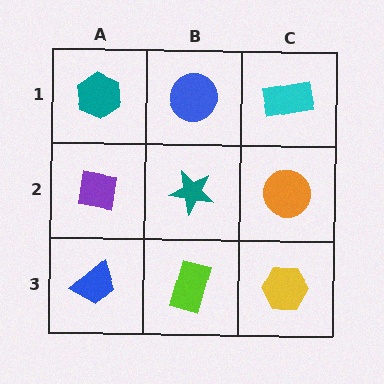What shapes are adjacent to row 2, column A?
A teal hexagon (row 1, column A), a blue trapezoid (row 3, column A), a teal star (row 2, column B).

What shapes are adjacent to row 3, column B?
A teal star (row 2, column B), a blue trapezoid (row 3, column A), a yellow hexagon (row 3, column C).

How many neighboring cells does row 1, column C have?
2.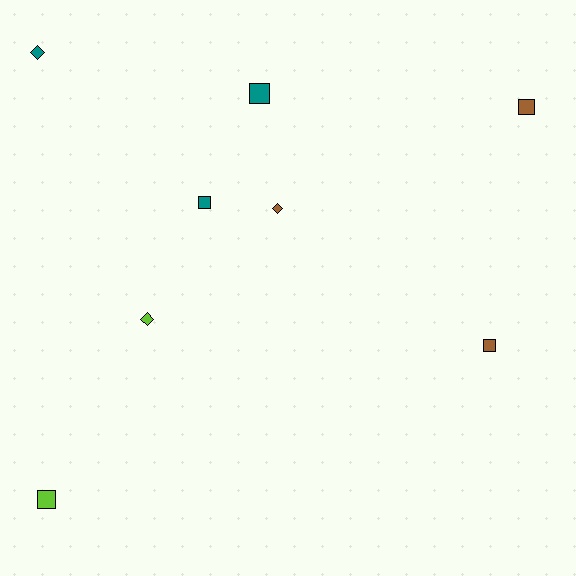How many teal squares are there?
There are 2 teal squares.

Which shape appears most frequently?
Square, with 5 objects.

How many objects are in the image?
There are 8 objects.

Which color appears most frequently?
Teal, with 3 objects.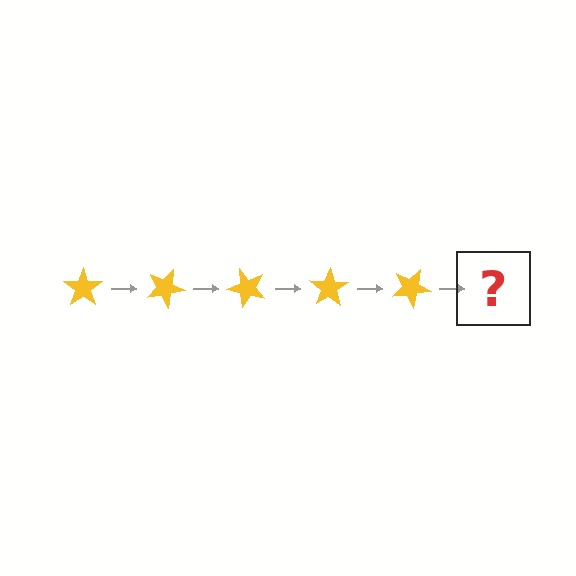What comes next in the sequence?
The next element should be a yellow star rotated 125 degrees.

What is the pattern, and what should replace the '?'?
The pattern is that the star rotates 25 degrees each step. The '?' should be a yellow star rotated 125 degrees.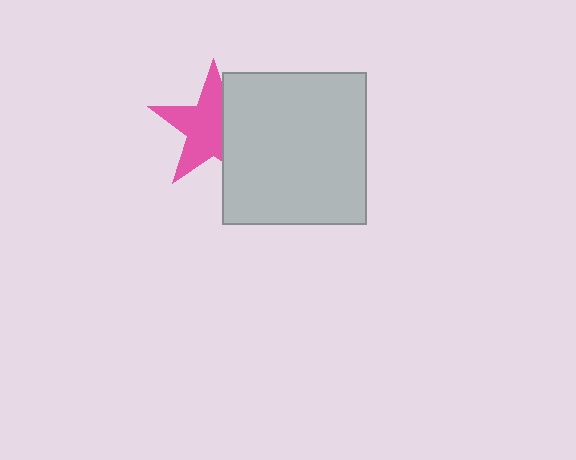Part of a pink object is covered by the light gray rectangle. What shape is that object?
It is a star.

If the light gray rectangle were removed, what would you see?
You would see the complete pink star.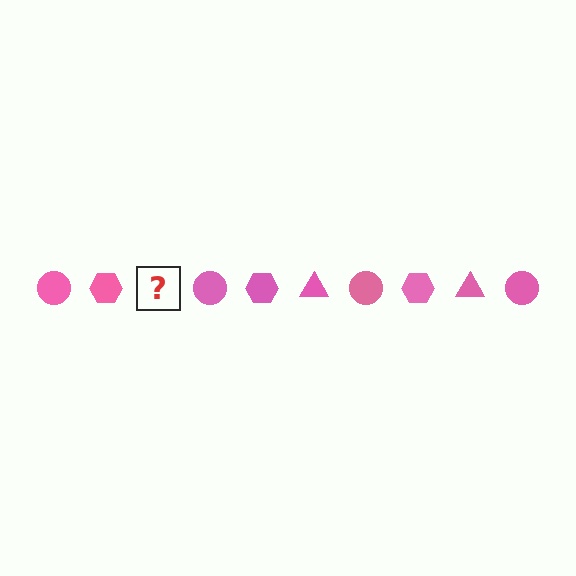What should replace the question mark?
The question mark should be replaced with a pink triangle.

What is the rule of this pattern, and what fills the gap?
The rule is that the pattern cycles through circle, hexagon, triangle shapes in pink. The gap should be filled with a pink triangle.